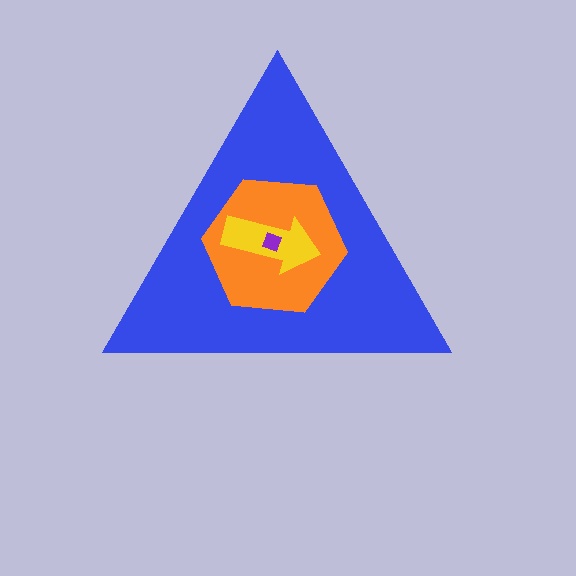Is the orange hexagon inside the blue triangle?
Yes.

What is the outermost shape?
The blue triangle.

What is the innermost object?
The purple diamond.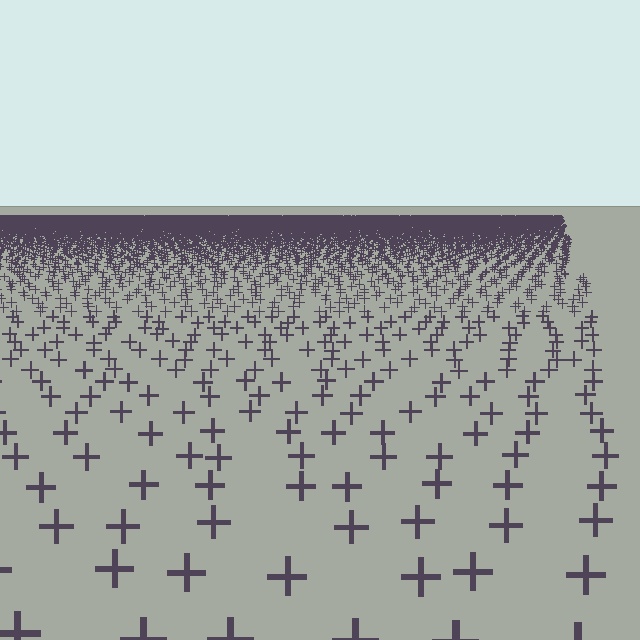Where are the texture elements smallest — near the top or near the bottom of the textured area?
Near the top.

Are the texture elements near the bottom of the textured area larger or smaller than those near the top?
Larger. Near the bottom, elements are closer to the viewer and appear at a bigger on-screen size.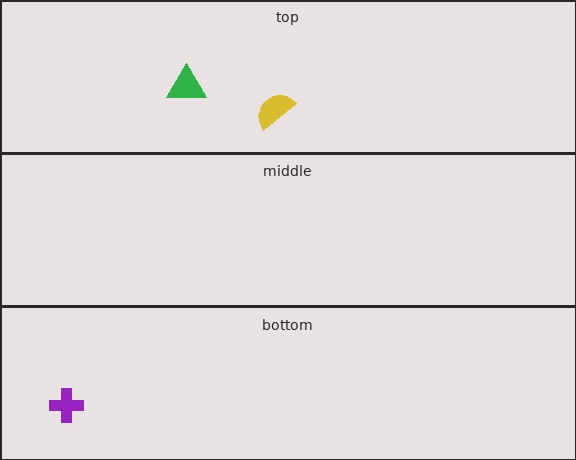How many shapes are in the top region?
2.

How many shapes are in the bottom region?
1.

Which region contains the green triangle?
The top region.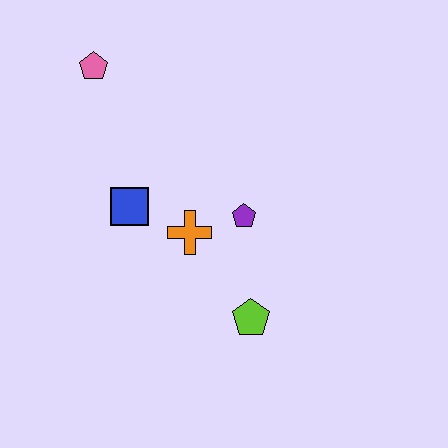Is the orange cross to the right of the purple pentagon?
No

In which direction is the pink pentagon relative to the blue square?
The pink pentagon is above the blue square.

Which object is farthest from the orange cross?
The pink pentagon is farthest from the orange cross.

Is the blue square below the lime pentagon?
No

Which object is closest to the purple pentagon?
The orange cross is closest to the purple pentagon.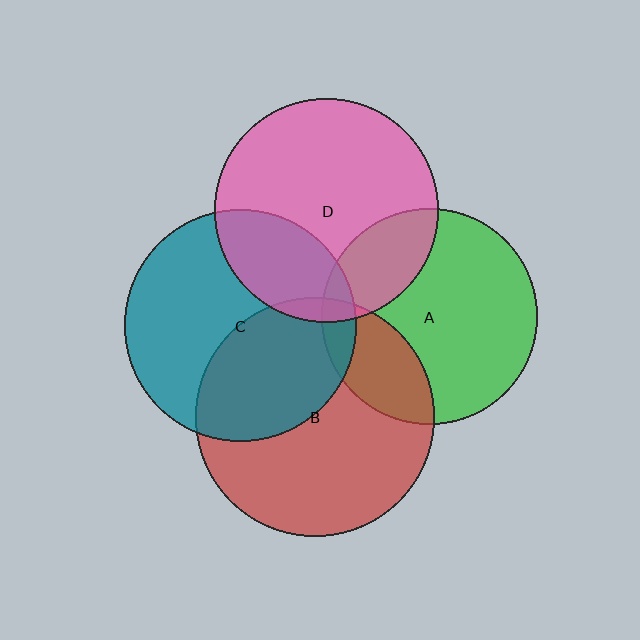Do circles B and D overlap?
Yes.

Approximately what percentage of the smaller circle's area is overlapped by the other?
Approximately 5%.